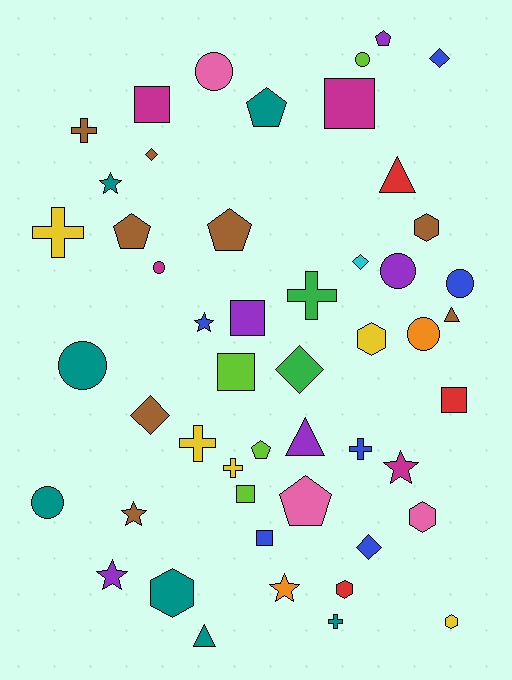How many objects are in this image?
There are 50 objects.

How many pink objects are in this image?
There are 3 pink objects.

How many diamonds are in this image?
There are 6 diamonds.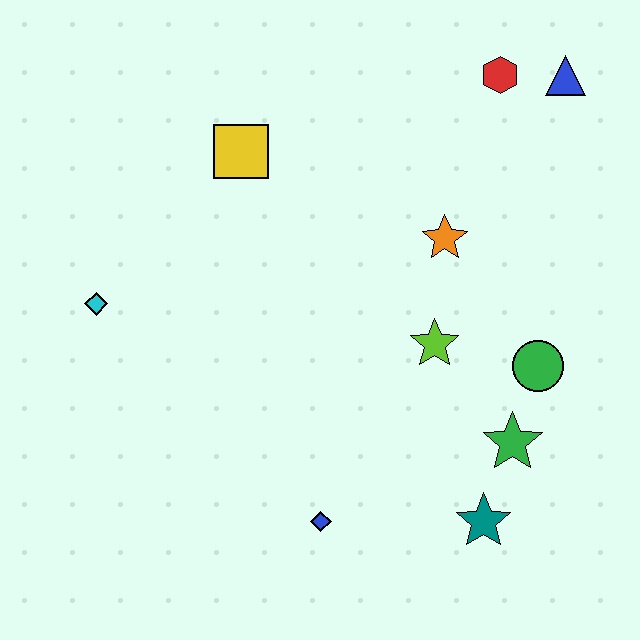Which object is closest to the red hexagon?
The blue triangle is closest to the red hexagon.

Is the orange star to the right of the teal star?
No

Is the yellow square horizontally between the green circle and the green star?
No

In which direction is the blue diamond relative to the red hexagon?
The blue diamond is below the red hexagon.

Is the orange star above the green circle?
Yes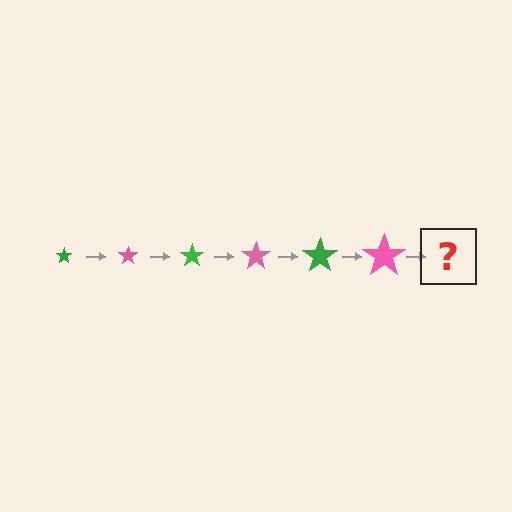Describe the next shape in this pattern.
It should be a green star, larger than the previous one.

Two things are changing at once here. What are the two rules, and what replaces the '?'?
The two rules are that the star grows larger each step and the color cycles through green and pink. The '?' should be a green star, larger than the previous one.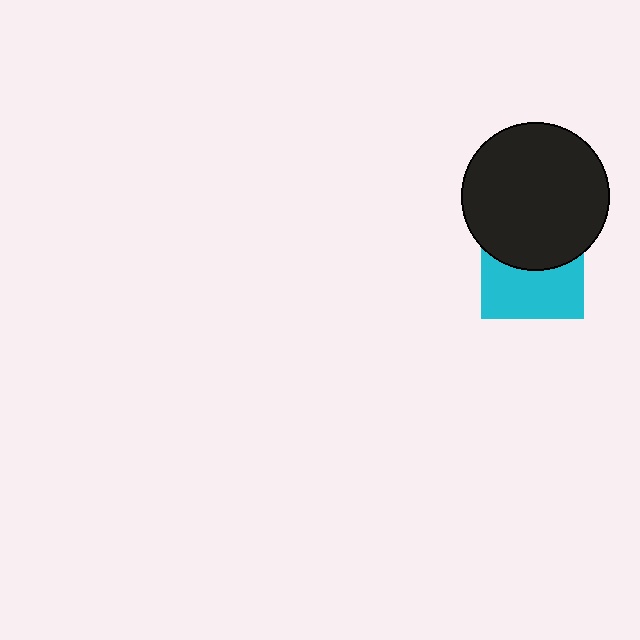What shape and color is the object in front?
The object in front is a black circle.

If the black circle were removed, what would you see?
You would see the complete cyan square.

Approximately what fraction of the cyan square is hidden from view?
Roughly 47% of the cyan square is hidden behind the black circle.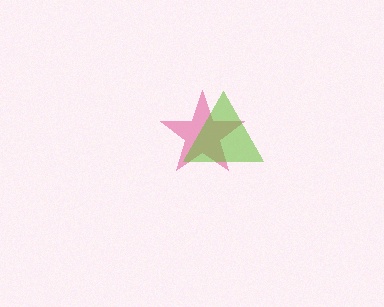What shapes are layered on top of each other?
The layered shapes are: a pink star, a lime triangle.